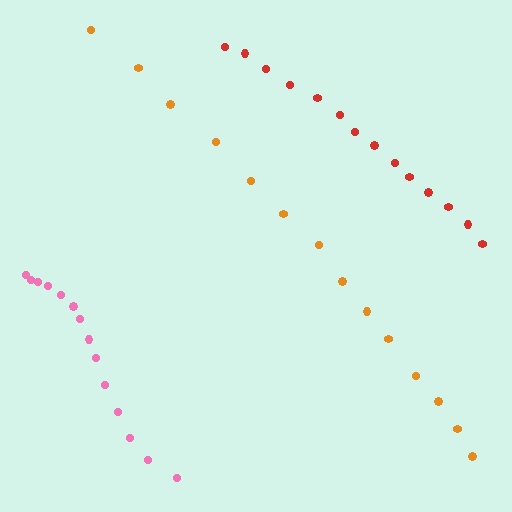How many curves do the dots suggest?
There are 3 distinct paths.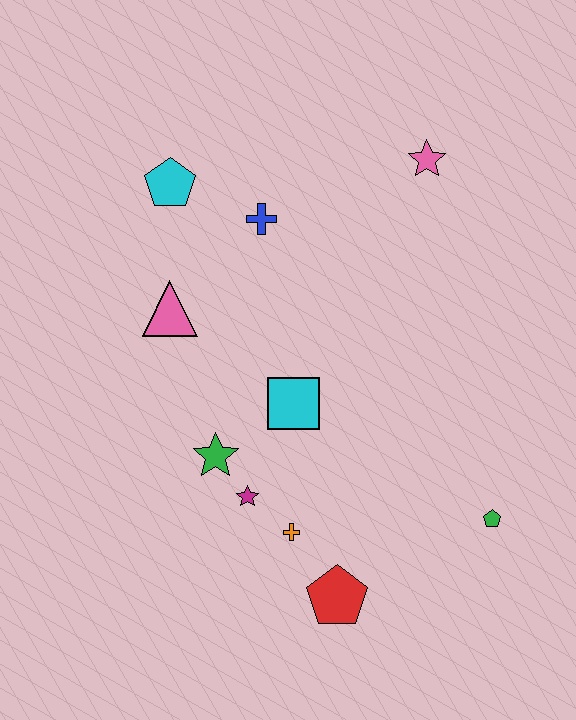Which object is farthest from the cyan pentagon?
The green pentagon is farthest from the cyan pentagon.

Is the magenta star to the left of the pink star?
Yes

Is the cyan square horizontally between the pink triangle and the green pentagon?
Yes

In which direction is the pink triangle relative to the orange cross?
The pink triangle is above the orange cross.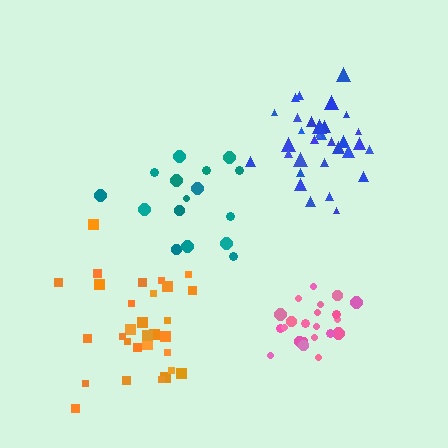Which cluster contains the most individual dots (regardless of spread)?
Blue (32).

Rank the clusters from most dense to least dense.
pink, blue, orange, teal.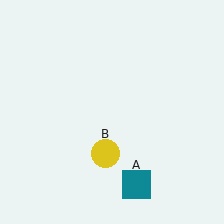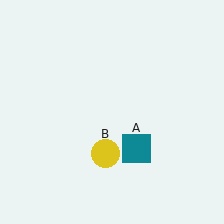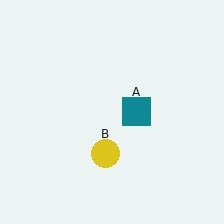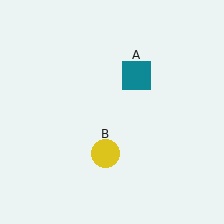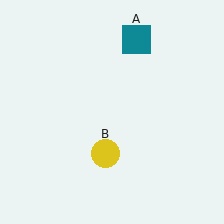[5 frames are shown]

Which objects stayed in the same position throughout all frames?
Yellow circle (object B) remained stationary.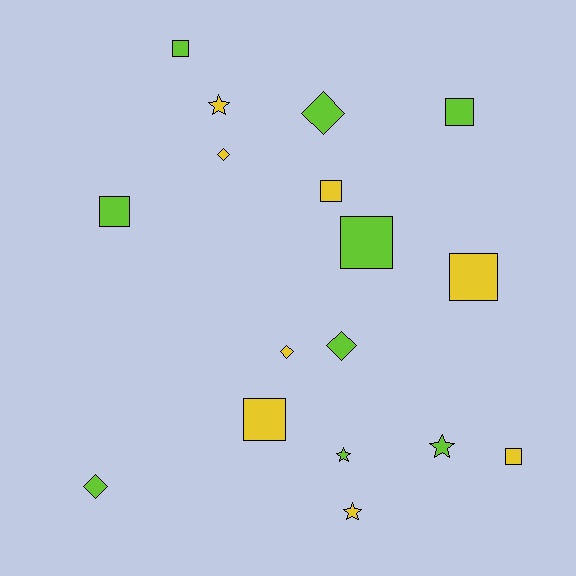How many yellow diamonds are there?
There are 2 yellow diamonds.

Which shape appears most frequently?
Square, with 8 objects.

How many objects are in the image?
There are 17 objects.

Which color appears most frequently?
Lime, with 9 objects.